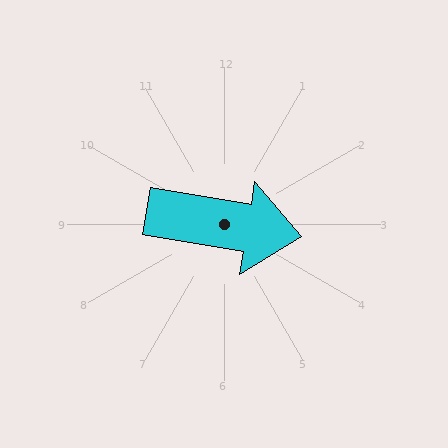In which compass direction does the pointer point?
East.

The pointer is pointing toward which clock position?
Roughly 3 o'clock.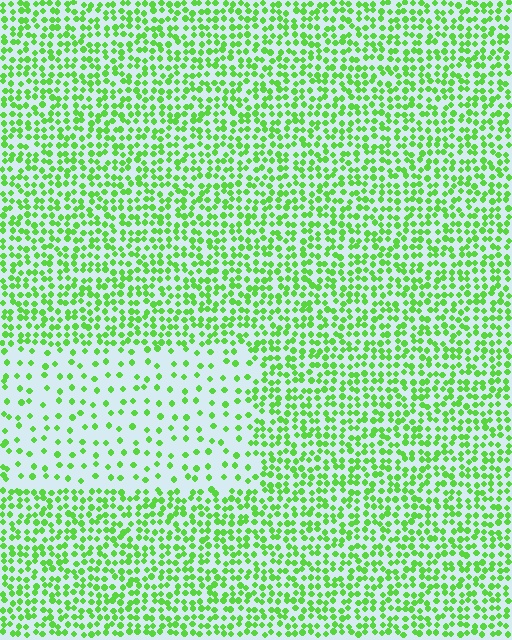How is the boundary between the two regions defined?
The boundary is defined by a change in element density (approximately 2.6x ratio). All elements are the same color, size, and shape.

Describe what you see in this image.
The image contains small lime elements arranged at two different densities. A rectangle-shaped region is visible where the elements are less densely packed than the surrounding area.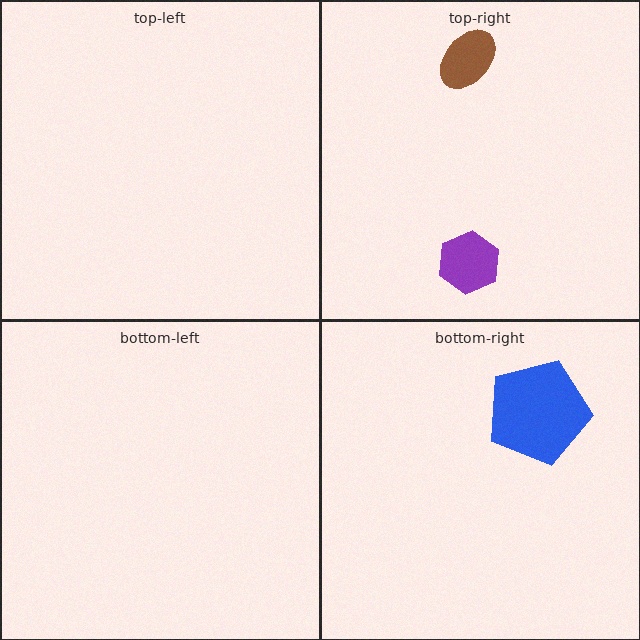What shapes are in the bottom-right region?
The blue pentagon.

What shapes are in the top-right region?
The purple hexagon, the brown ellipse.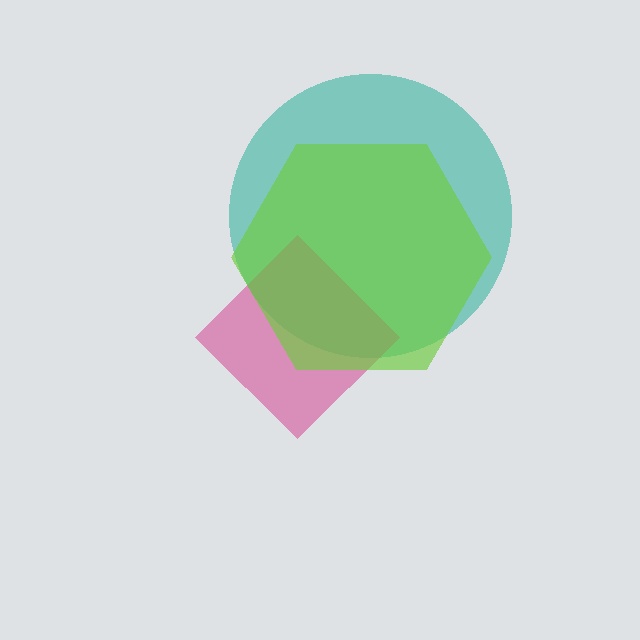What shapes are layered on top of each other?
The layered shapes are: a teal circle, a magenta diamond, a lime hexagon.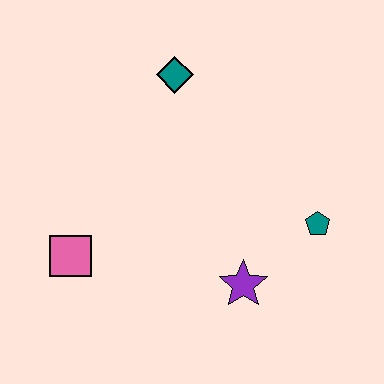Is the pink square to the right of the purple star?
No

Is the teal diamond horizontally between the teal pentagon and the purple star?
No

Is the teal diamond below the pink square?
No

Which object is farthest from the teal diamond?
The purple star is farthest from the teal diamond.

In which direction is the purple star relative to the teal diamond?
The purple star is below the teal diamond.